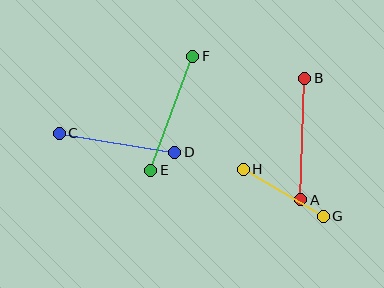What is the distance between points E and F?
The distance is approximately 121 pixels.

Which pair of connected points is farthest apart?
Points A and B are farthest apart.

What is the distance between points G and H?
The distance is approximately 93 pixels.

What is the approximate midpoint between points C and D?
The midpoint is at approximately (117, 143) pixels.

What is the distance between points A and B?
The distance is approximately 122 pixels.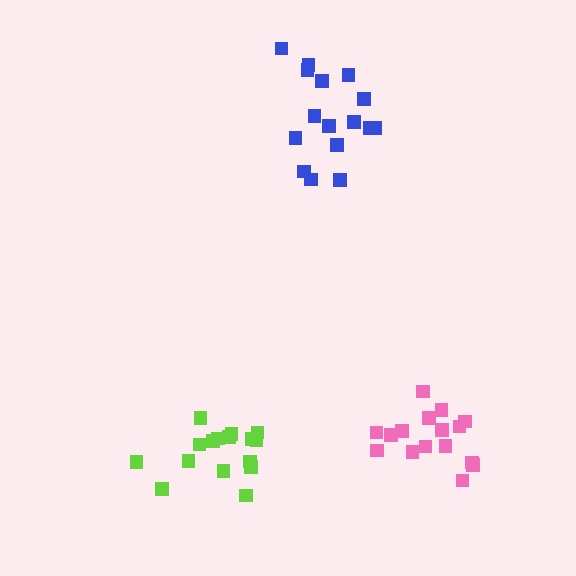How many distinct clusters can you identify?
There are 3 distinct clusters.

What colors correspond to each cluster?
The clusters are colored: pink, lime, blue.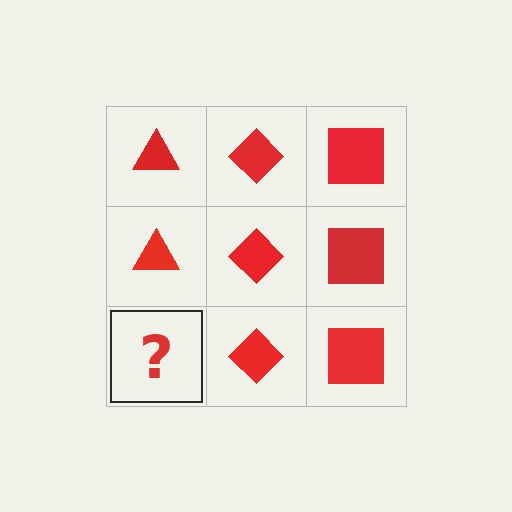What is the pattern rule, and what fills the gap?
The rule is that each column has a consistent shape. The gap should be filled with a red triangle.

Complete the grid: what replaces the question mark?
The question mark should be replaced with a red triangle.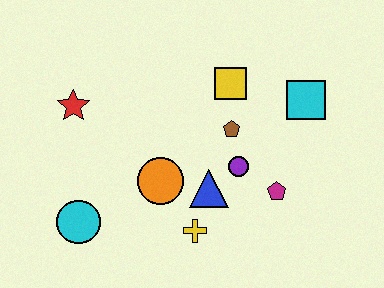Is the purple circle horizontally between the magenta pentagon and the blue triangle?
Yes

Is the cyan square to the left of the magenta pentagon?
No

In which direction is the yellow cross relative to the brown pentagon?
The yellow cross is below the brown pentagon.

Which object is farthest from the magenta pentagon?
The red star is farthest from the magenta pentagon.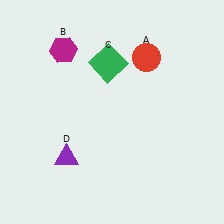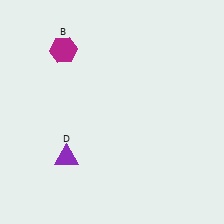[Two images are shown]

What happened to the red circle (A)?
The red circle (A) was removed in Image 2. It was in the top-right area of Image 1.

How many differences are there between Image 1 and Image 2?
There are 2 differences between the two images.